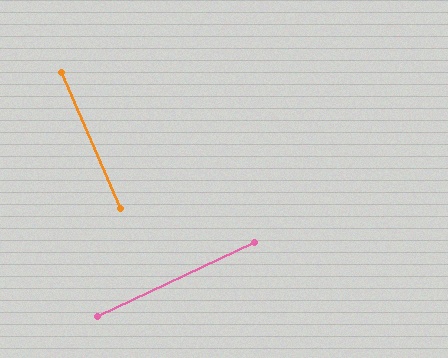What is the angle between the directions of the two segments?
Approximately 88 degrees.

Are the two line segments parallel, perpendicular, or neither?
Perpendicular — they meet at approximately 88°.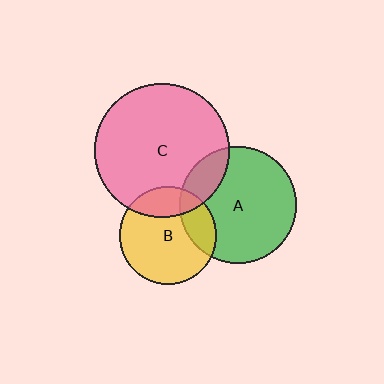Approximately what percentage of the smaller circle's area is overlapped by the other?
Approximately 20%.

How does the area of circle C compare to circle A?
Approximately 1.3 times.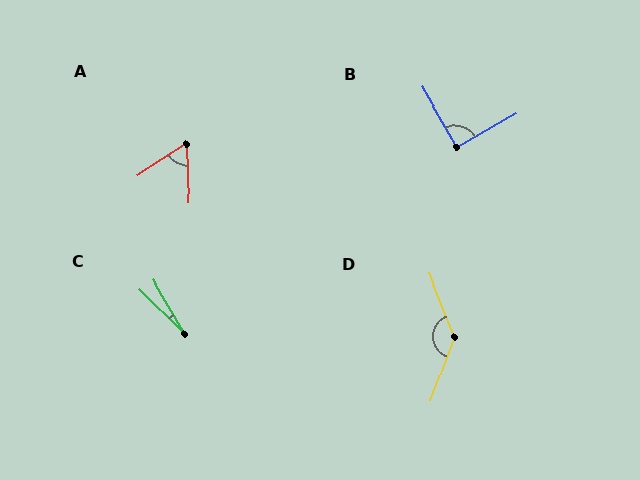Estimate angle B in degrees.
Approximately 90 degrees.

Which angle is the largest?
D, at approximately 138 degrees.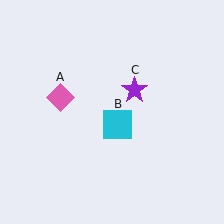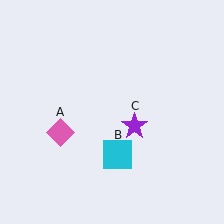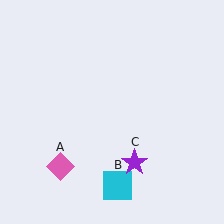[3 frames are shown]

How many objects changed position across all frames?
3 objects changed position: pink diamond (object A), cyan square (object B), purple star (object C).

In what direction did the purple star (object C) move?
The purple star (object C) moved down.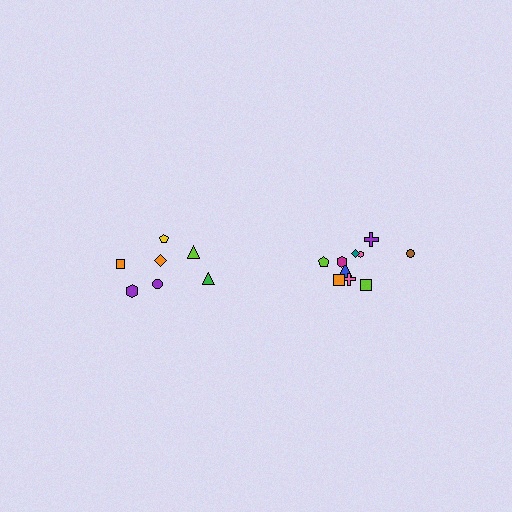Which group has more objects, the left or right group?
The right group.